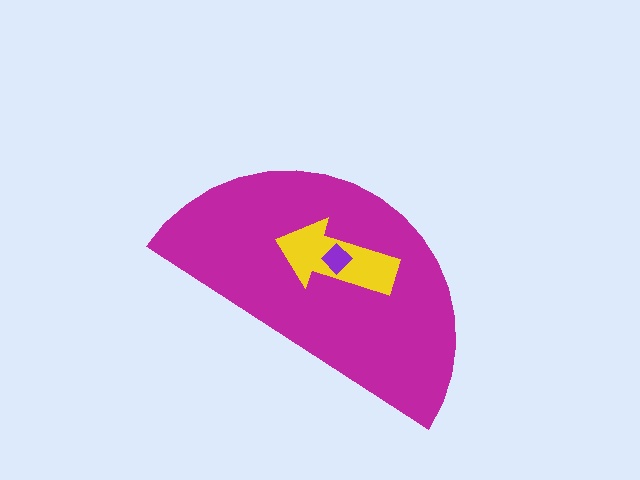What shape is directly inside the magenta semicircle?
The yellow arrow.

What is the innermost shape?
The purple diamond.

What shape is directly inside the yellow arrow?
The purple diamond.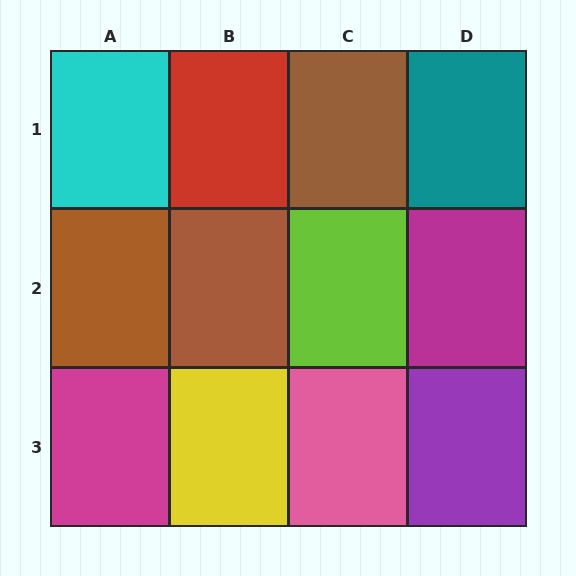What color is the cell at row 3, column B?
Yellow.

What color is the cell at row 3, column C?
Pink.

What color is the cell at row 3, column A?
Magenta.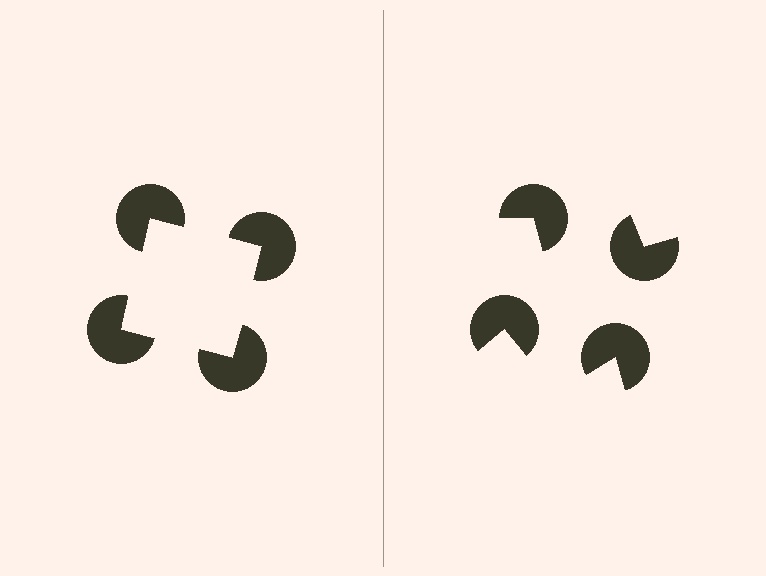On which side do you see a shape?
An illusory square appears on the left side. On the right side the wedge cuts are rotated, so no coherent shape forms.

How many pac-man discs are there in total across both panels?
8 — 4 on each side.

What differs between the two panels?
The pac-man discs are positioned identically on both sides; only the wedge orientations differ. On the left they align to a square; on the right they are misaligned.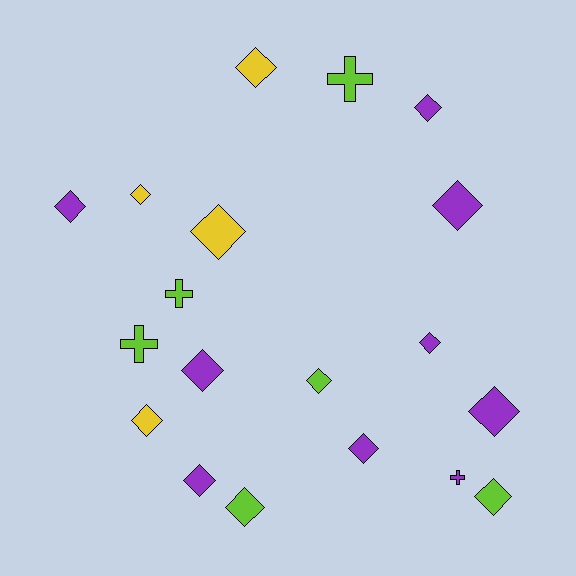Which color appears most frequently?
Purple, with 9 objects.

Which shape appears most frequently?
Diamond, with 15 objects.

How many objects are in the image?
There are 19 objects.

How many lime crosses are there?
There are 3 lime crosses.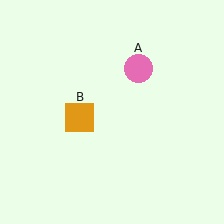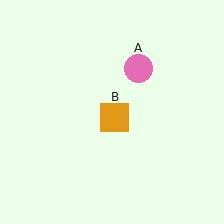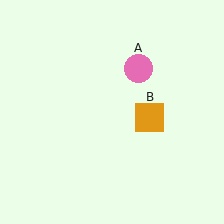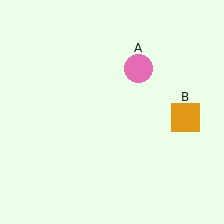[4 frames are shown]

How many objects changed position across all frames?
1 object changed position: orange square (object B).